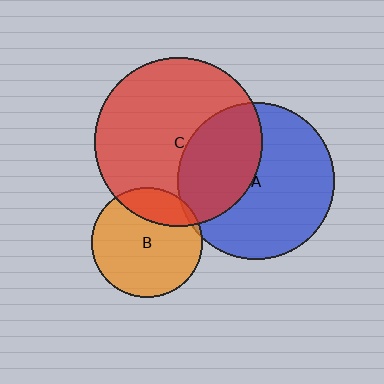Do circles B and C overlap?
Yes.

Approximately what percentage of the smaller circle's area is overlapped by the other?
Approximately 20%.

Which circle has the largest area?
Circle C (red).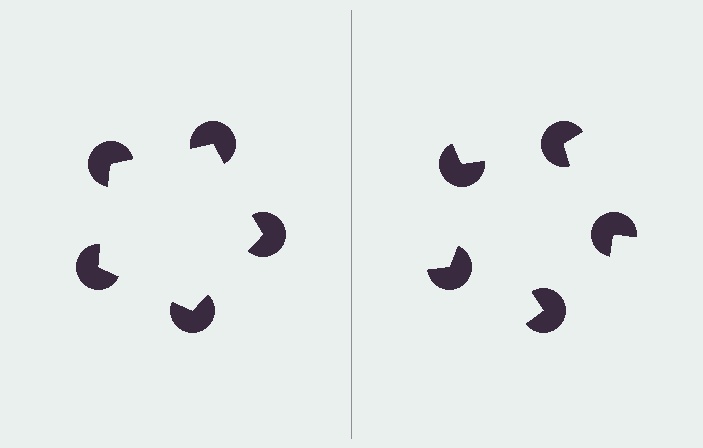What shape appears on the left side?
An illusory pentagon.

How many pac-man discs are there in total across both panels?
10 — 5 on each side.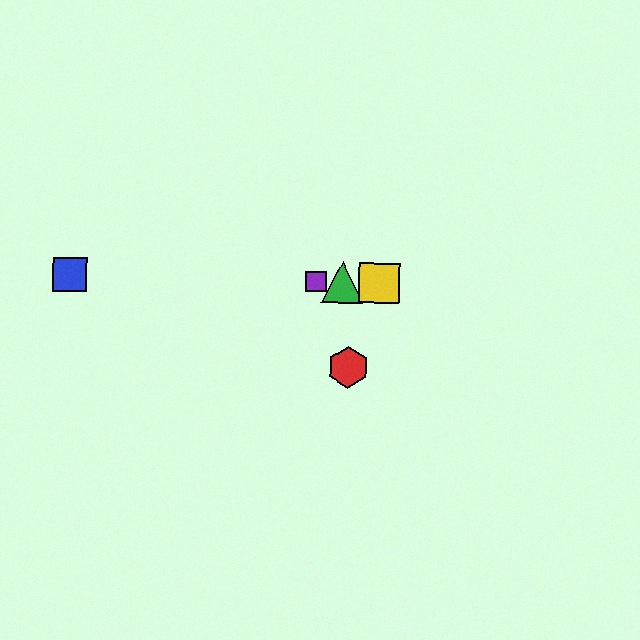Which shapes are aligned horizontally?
The blue square, the green triangle, the yellow square, the purple square are aligned horizontally.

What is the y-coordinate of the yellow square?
The yellow square is at y≈283.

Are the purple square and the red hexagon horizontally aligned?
No, the purple square is at y≈281 and the red hexagon is at y≈367.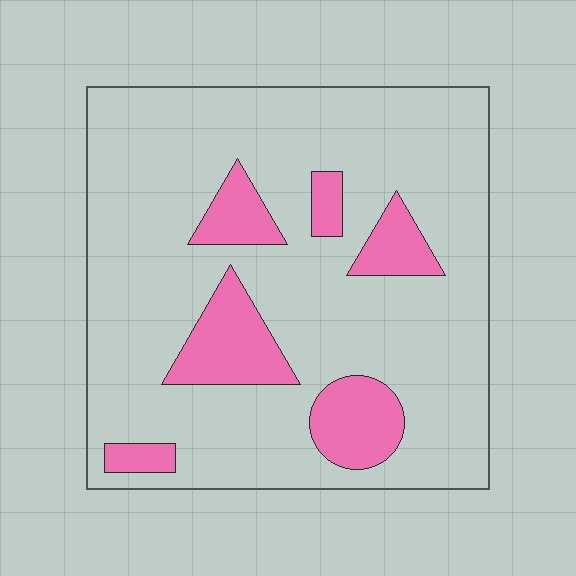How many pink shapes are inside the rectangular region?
6.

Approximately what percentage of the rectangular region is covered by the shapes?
Approximately 20%.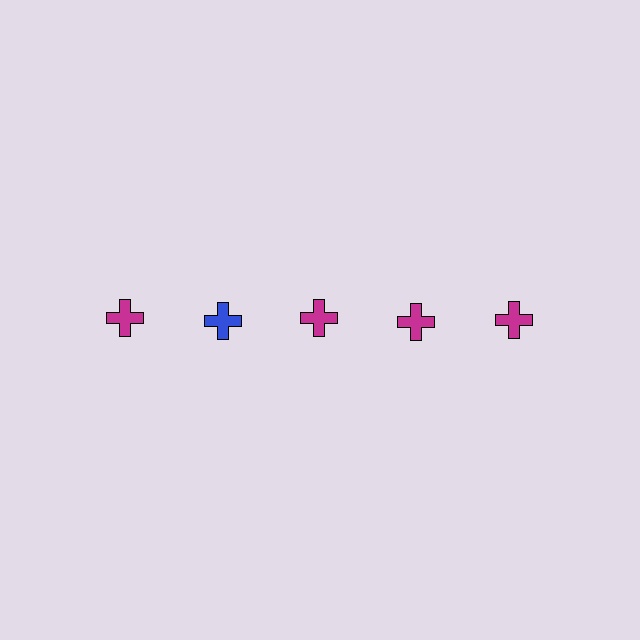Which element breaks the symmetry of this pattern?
The blue cross in the top row, second from left column breaks the symmetry. All other shapes are magenta crosses.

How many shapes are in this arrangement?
There are 5 shapes arranged in a grid pattern.